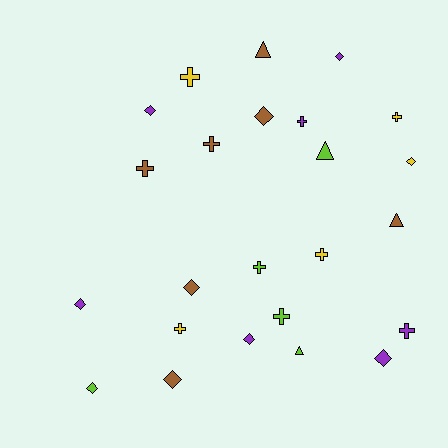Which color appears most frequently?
Purple, with 7 objects.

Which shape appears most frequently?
Diamond, with 10 objects.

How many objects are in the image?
There are 24 objects.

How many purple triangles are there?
There are no purple triangles.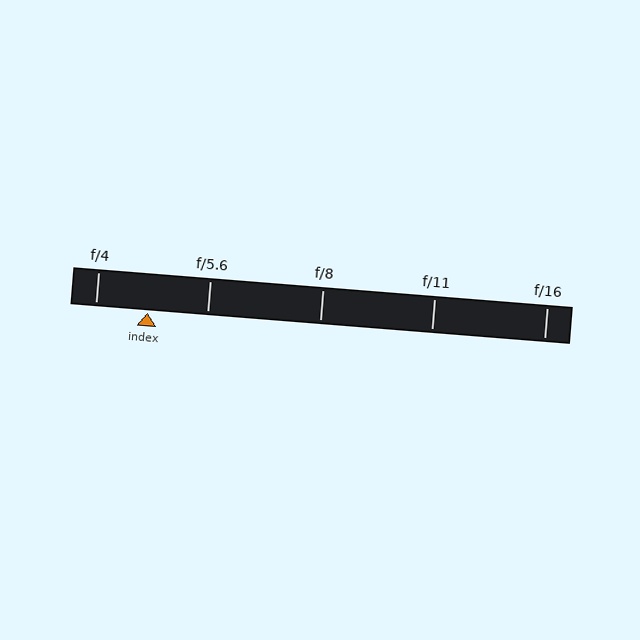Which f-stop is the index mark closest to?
The index mark is closest to f/4.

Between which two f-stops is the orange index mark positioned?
The index mark is between f/4 and f/5.6.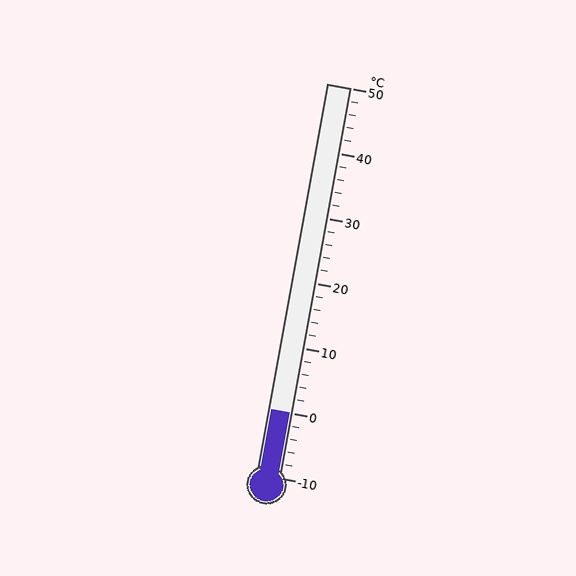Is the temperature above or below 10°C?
The temperature is below 10°C.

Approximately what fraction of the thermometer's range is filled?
The thermometer is filled to approximately 15% of its range.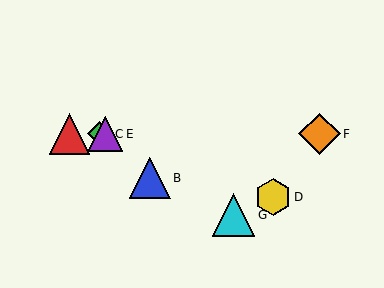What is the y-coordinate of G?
Object G is at y≈215.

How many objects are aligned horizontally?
4 objects (A, C, E, F) are aligned horizontally.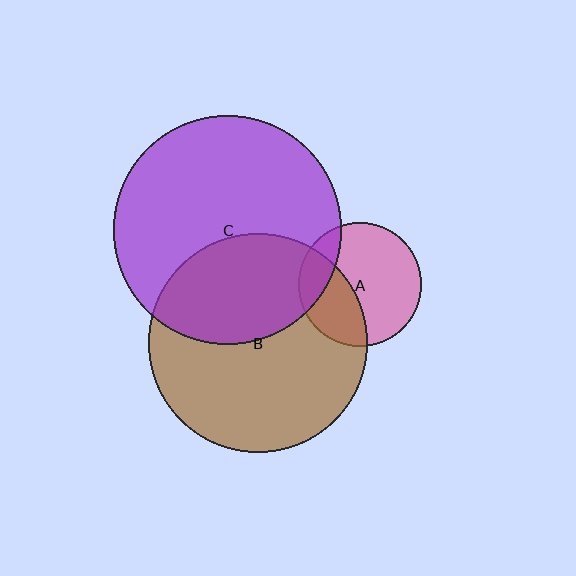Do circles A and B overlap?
Yes.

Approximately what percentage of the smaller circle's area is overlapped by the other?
Approximately 35%.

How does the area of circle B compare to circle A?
Approximately 3.2 times.